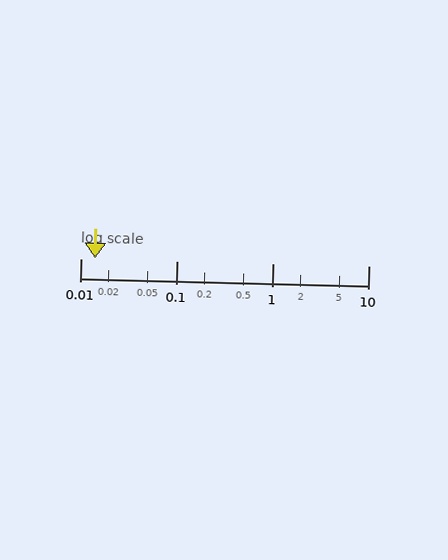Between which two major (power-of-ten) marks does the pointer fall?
The pointer is between 0.01 and 0.1.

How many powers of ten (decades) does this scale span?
The scale spans 3 decades, from 0.01 to 10.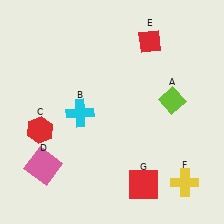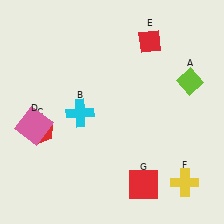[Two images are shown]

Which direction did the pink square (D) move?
The pink square (D) moved up.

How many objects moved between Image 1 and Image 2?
2 objects moved between the two images.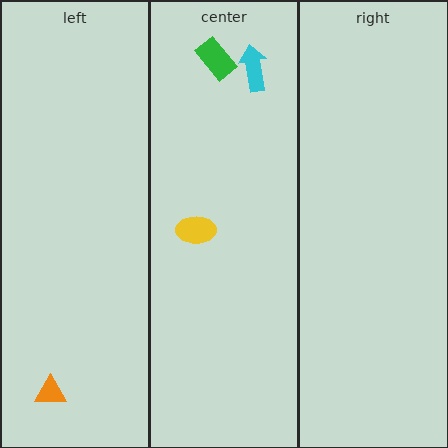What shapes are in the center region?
The cyan arrow, the green rectangle, the yellow ellipse.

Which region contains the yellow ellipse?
The center region.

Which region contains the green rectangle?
The center region.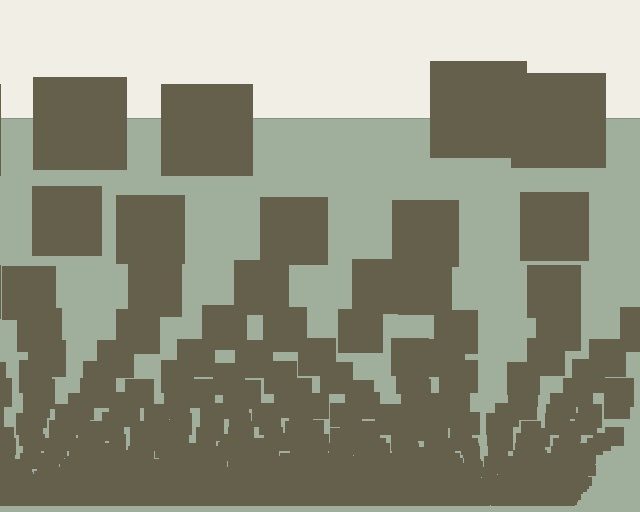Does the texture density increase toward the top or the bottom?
Density increases toward the bottom.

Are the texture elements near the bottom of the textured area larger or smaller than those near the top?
Smaller. The gradient is inverted — elements near the bottom are smaller and denser.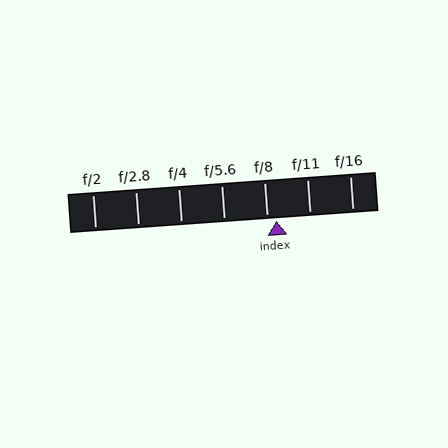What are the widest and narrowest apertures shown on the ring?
The widest aperture shown is f/2 and the narrowest is f/16.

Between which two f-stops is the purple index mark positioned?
The index mark is between f/8 and f/11.